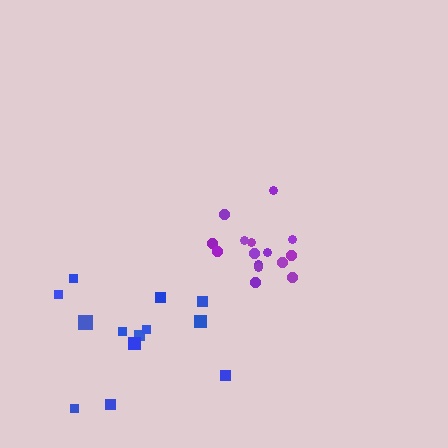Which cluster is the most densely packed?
Purple.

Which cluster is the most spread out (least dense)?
Blue.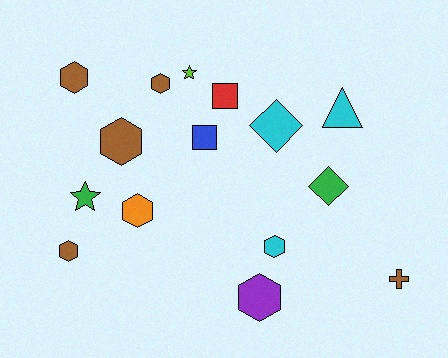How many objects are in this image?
There are 15 objects.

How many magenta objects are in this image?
There are no magenta objects.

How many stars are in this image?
There are 2 stars.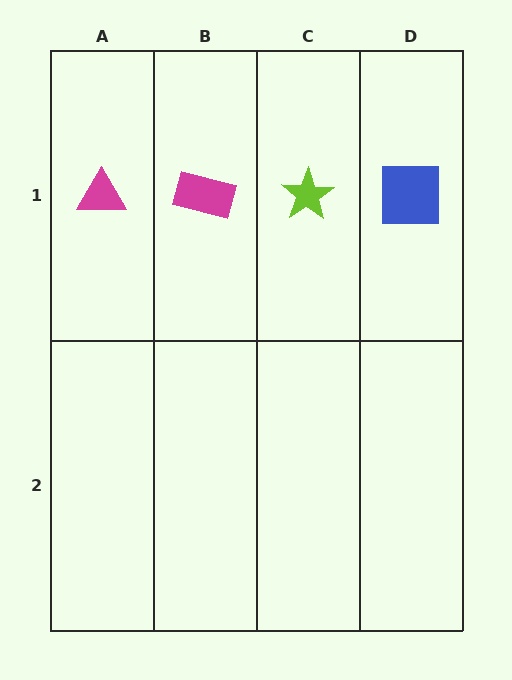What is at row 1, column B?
A magenta rectangle.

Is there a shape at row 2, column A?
No, that cell is empty.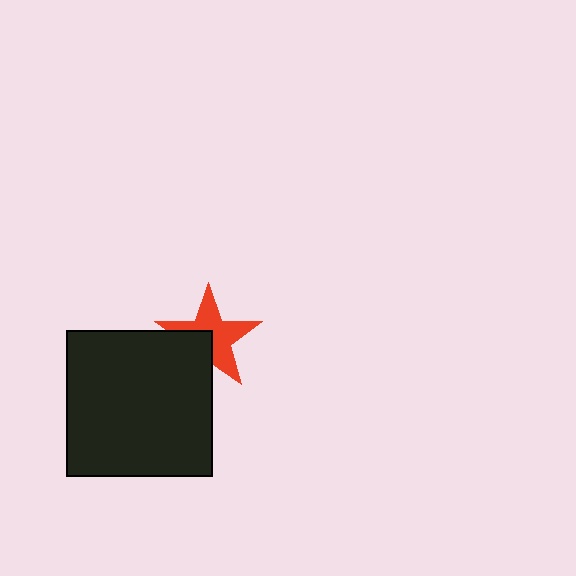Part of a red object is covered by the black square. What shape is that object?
It is a star.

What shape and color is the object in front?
The object in front is a black square.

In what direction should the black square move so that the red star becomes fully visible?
The black square should move toward the lower-left. That is the shortest direction to clear the overlap and leave the red star fully visible.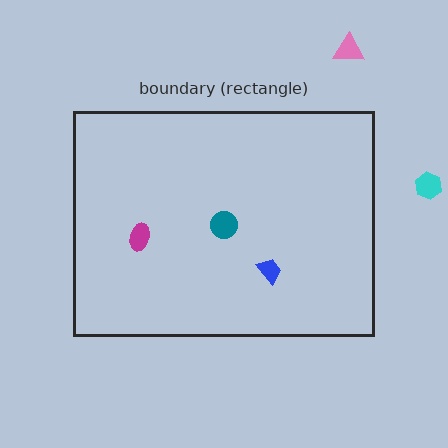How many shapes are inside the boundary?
3 inside, 2 outside.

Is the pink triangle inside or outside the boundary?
Outside.